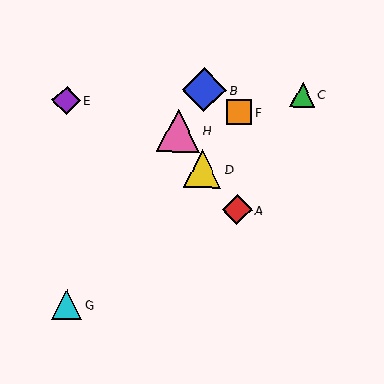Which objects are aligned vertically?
Objects A, F are aligned vertically.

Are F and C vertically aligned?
No, F is at x≈239 and C is at x≈303.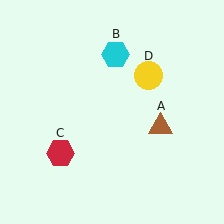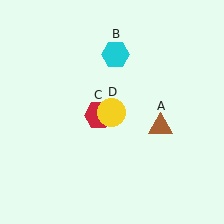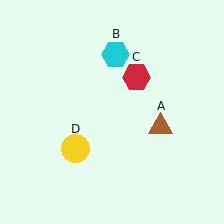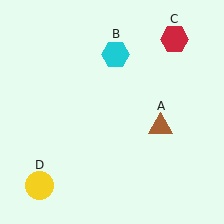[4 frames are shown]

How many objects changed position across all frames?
2 objects changed position: red hexagon (object C), yellow circle (object D).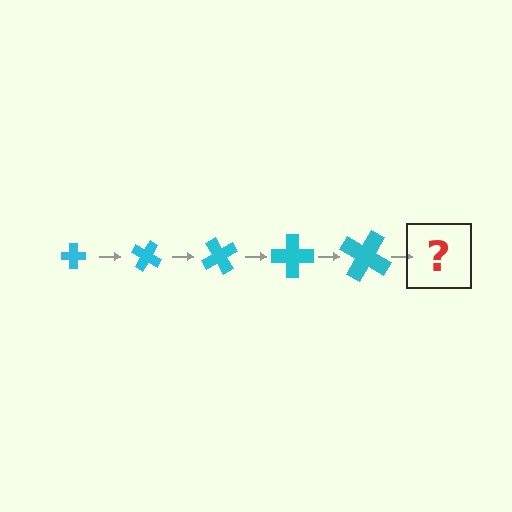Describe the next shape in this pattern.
It should be a cross, larger than the previous one and rotated 150 degrees from the start.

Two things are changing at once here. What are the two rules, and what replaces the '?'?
The two rules are that the cross grows larger each step and it rotates 30 degrees each step. The '?' should be a cross, larger than the previous one and rotated 150 degrees from the start.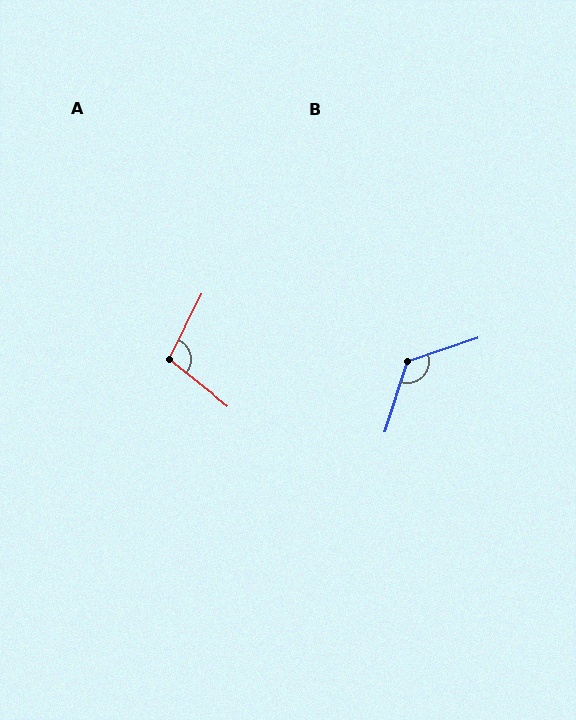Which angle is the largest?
B, at approximately 126 degrees.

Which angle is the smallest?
A, at approximately 102 degrees.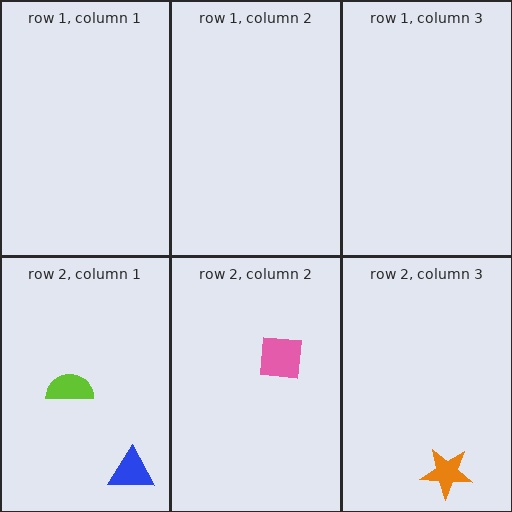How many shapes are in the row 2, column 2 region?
1.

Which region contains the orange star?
The row 2, column 3 region.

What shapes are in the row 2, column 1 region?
The lime semicircle, the blue triangle.